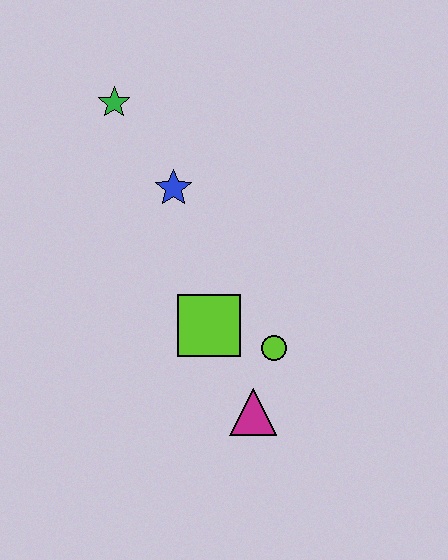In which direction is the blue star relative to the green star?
The blue star is below the green star.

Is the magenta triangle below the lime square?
Yes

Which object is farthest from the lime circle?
The green star is farthest from the lime circle.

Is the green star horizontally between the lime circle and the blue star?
No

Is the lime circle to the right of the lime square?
Yes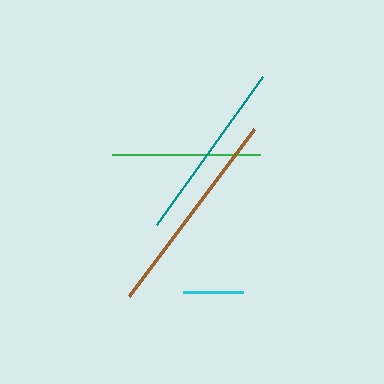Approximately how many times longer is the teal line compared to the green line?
The teal line is approximately 1.2 times the length of the green line.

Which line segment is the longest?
The brown line is the longest at approximately 209 pixels.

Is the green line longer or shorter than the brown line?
The brown line is longer than the green line.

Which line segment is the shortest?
The cyan line is the shortest at approximately 60 pixels.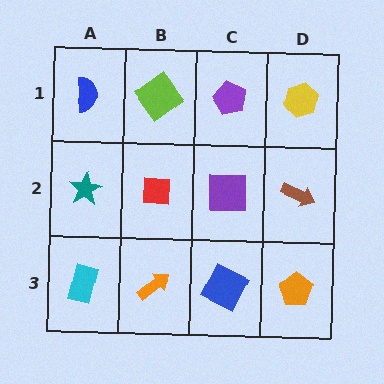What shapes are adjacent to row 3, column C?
A purple square (row 2, column C), an orange arrow (row 3, column B), an orange pentagon (row 3, column D).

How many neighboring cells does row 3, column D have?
2.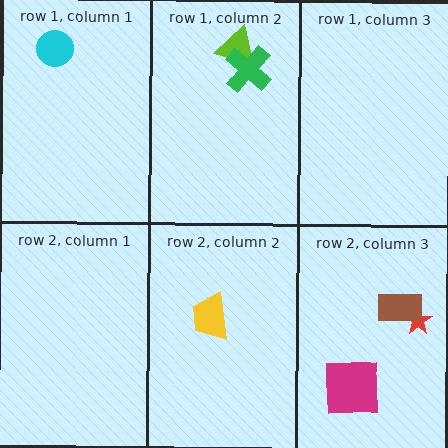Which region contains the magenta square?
The row 2, column 3 region.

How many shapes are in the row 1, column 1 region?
1.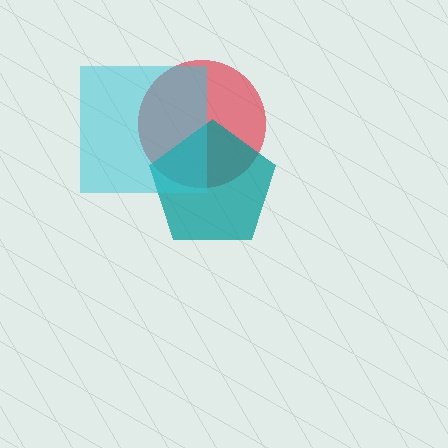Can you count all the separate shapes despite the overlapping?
Yes, there are 3 separate shapes.